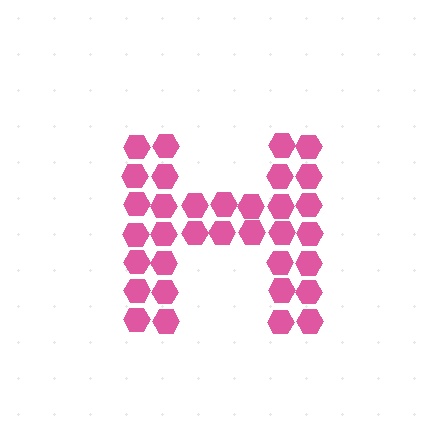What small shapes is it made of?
It is made of small hexagons.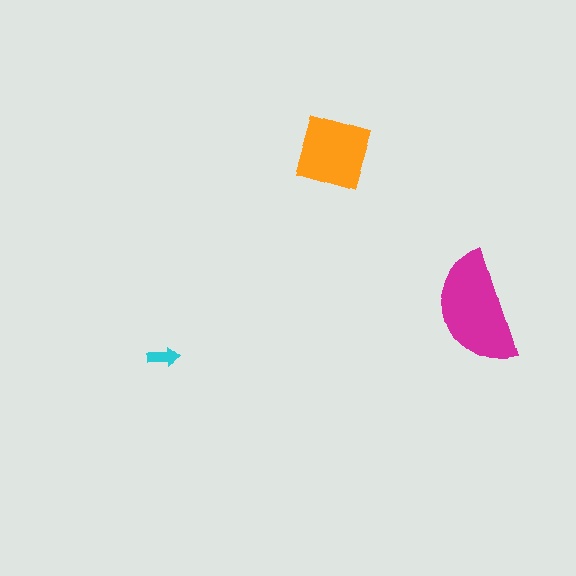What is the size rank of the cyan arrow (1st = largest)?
3rd.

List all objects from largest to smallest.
The magenta semicircle, the orange diamond, the cyan arrow.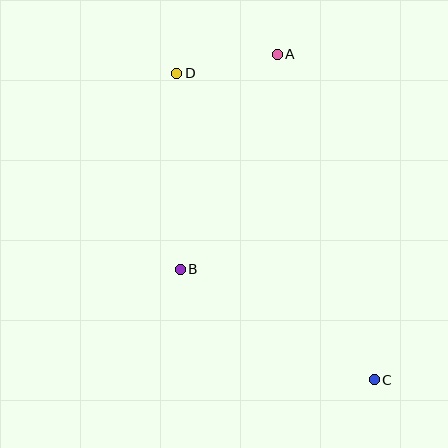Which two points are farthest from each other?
Points C and D are farthest from each other.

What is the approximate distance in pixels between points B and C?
The distance between B and C is approximately 223 pixels.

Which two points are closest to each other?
Points A and D are closest to each other.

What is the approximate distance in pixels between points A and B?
The distance between A and B is approximately 236 pixels.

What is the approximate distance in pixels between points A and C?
The distance between A and C is approximately 340 pixels.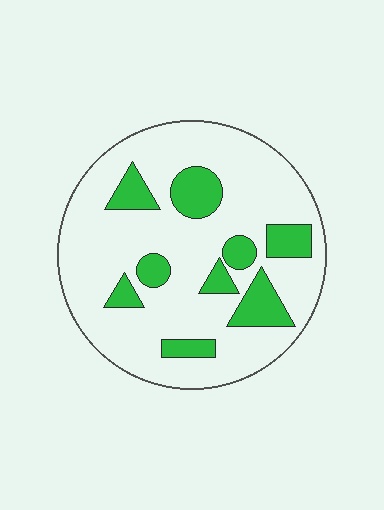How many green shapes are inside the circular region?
9.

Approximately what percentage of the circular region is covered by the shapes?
Approximately 20%.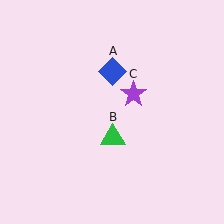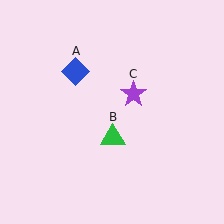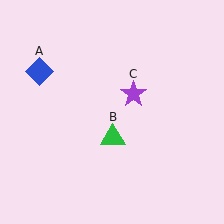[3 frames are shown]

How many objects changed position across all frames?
1 object changed position: blue diamond (object A).